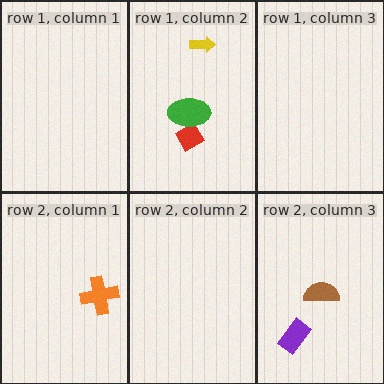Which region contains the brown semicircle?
The row 2, column 3 region.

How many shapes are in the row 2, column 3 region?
2.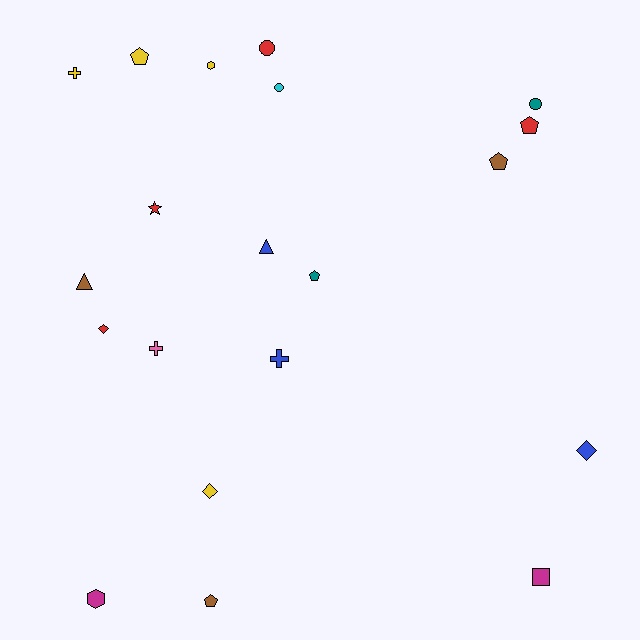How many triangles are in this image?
There are 2 triangles.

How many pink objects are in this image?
There is 1 pink object.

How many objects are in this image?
There are 20 objects.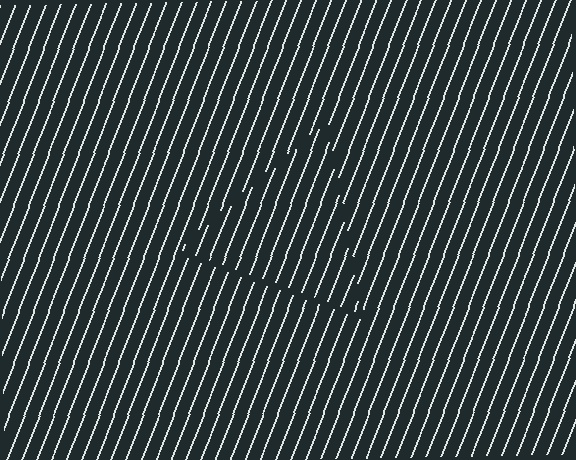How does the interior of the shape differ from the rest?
The interior of the shape contains the same grating, shifted by half a period — the contour is defined by the phase discontinuity where line-ends from the inner and outer gratings abut.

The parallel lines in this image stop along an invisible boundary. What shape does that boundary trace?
An illusory triangle. The interior of the shape contains the same grating, shifted by half a period — the contour is defined by the phase discontinuity where line-ends from the inner and outer gratings abut.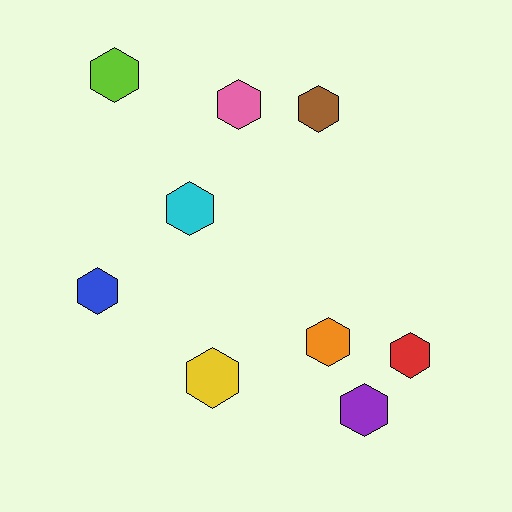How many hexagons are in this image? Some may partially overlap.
There are 9 hexagons.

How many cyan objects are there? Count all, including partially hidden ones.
There is 1 cyan object.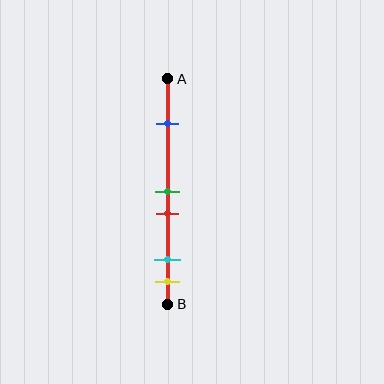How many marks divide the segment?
There are 5 marks dividing the segment.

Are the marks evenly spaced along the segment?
No, the marks are not evenly spaced.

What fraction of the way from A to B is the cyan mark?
The cyan mark is approximately 80% (0.8) of the way from A to B.